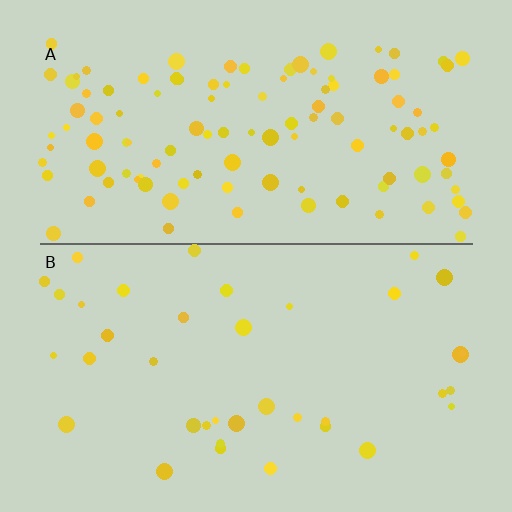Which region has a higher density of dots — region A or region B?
A (the top).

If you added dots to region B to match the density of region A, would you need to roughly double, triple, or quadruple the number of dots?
Approximately triple.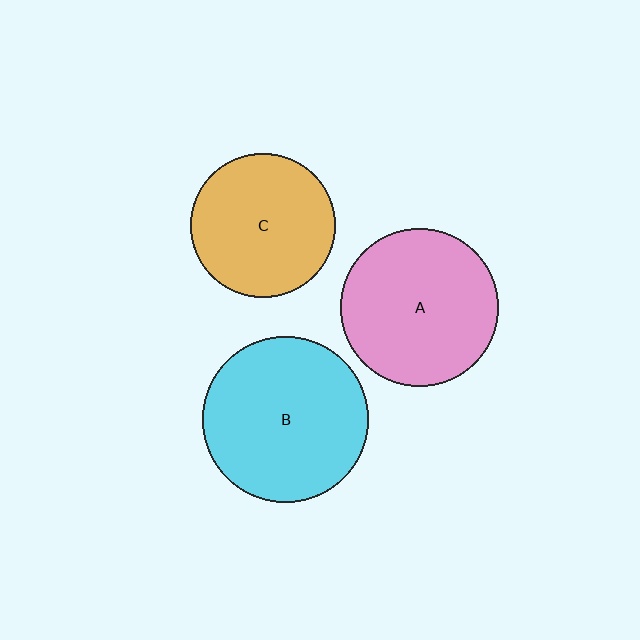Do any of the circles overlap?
No, none of the circles overlap.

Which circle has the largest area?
Circle B (cyan).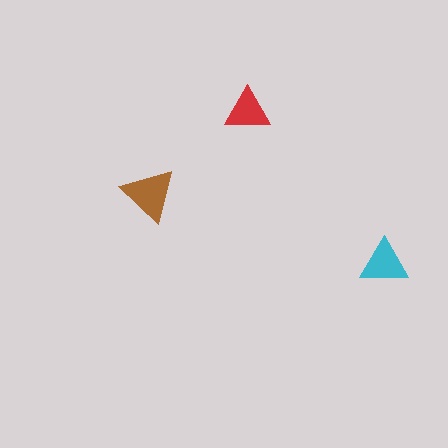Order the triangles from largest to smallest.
the brown one, the cyan one, the red one.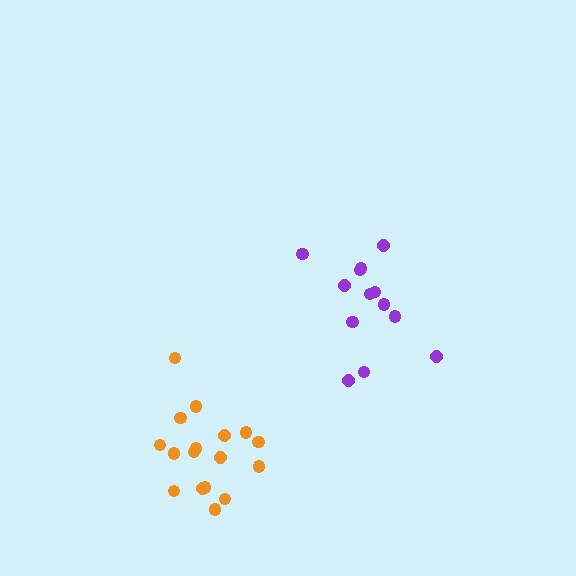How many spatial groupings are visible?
There are 2 spatial groupings.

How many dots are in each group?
Group 1: 13 dots, Group 2: 17 dots (30 total).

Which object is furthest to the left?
The orange cluster is leftmost.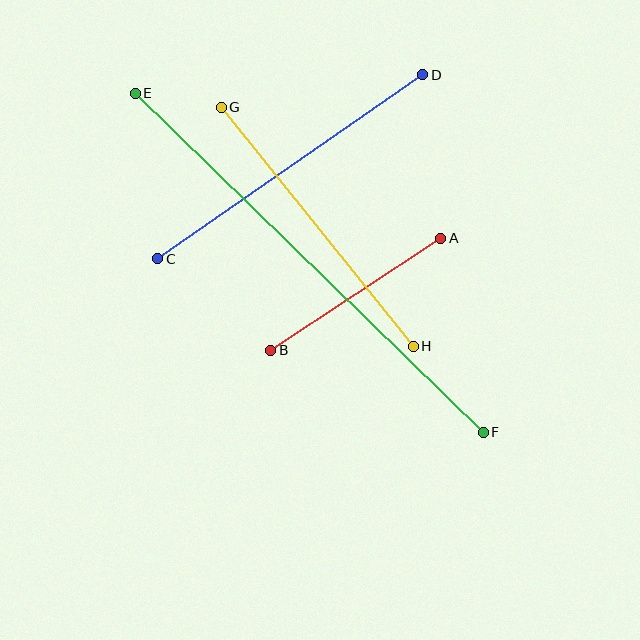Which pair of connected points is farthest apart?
Points E and F are farthest apart.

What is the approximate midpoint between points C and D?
The midpoint is at approximately (290, 167) pixels.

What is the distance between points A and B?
The distance is approximately 203 pixels.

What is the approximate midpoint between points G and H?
The midpoint is at approximately (317, 227) pixels.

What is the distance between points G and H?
The distance is approximately 307 pixels.